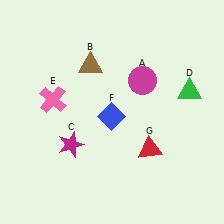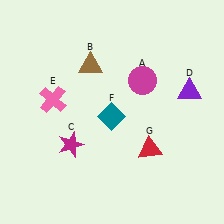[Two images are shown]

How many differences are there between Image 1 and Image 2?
There are 2 differences between the two images.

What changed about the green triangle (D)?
In Image 1, D is green. In Image 2, it changed to purple.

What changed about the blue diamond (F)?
In Image 1, F is blue. In Image 2, it changed to teal.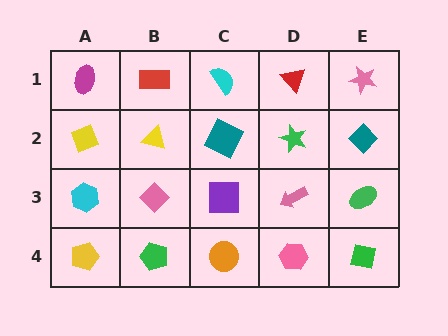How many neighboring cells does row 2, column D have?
4.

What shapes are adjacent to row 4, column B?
A pink diamond (row 3, column B), a yellow pentagon (row 4, column A), an orange circle (row 4, column C).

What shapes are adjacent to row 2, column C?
A cyan semicircle (row 1, column C), a purple square (row 3, column C), a yellow triangle (row 2, column B), a green star (row 2, column D).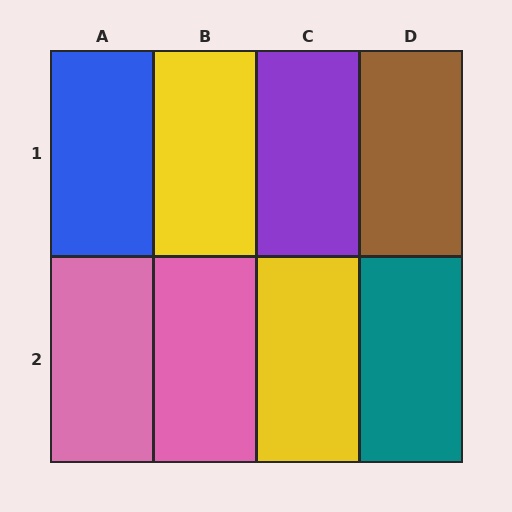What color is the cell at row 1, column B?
Yellow.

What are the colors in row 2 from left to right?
Pink, pink, yellow, teal.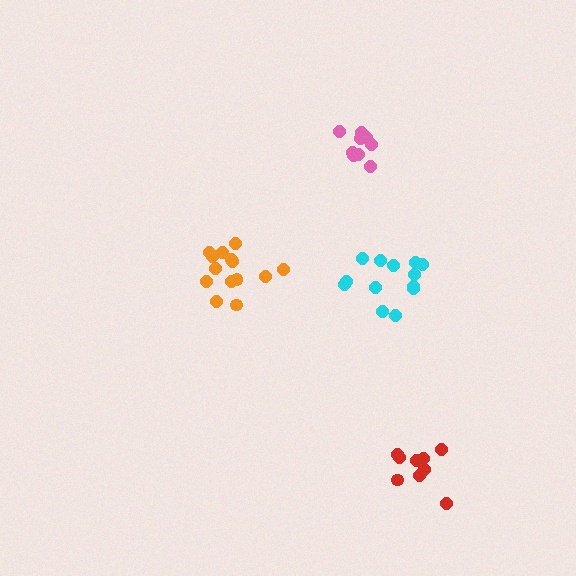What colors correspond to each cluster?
The clusters are colored: pink, red, orange, cyan.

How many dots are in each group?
Group 1: 9 dots, Group 2: 9 dots, Group 3: 14 dots, Group 4: 13 dots (45 total).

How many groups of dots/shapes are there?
There are 4 groups.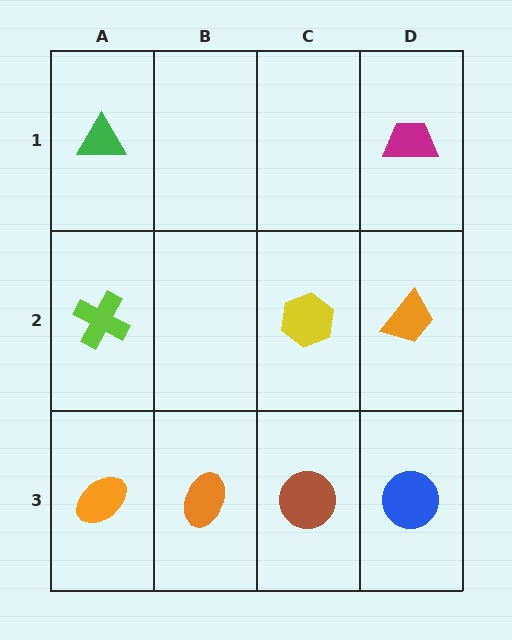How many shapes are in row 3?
4 shapes.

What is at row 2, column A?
A lime cross.